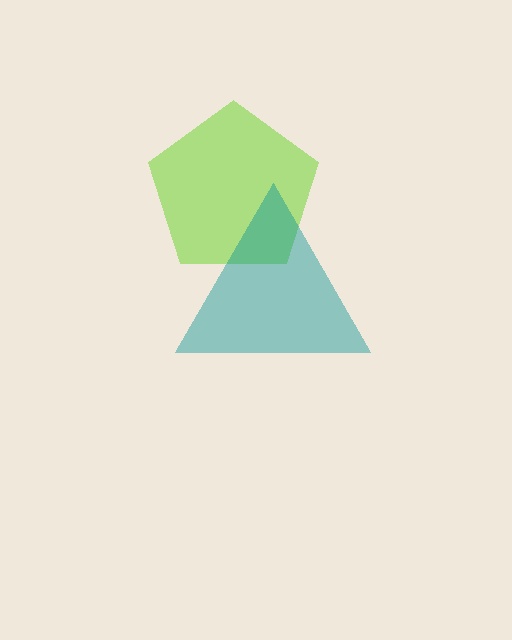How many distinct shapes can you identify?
There are 2 distinct shapes: a lime pentagon, a teal triangle.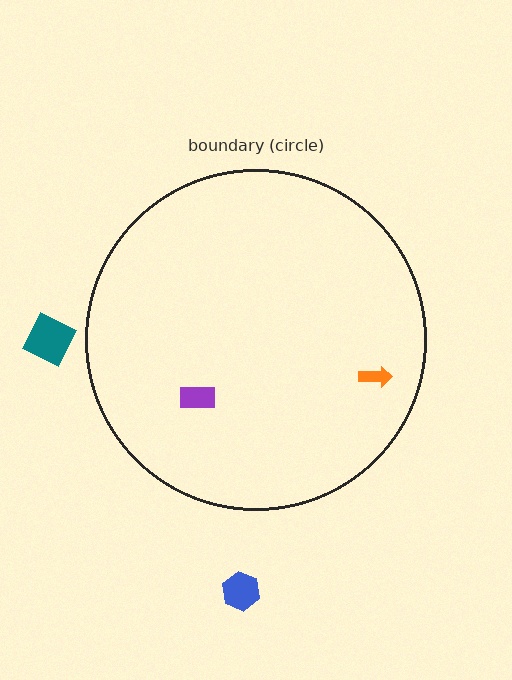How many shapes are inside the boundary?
2 inside, 2 outside.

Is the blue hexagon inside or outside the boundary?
Outside.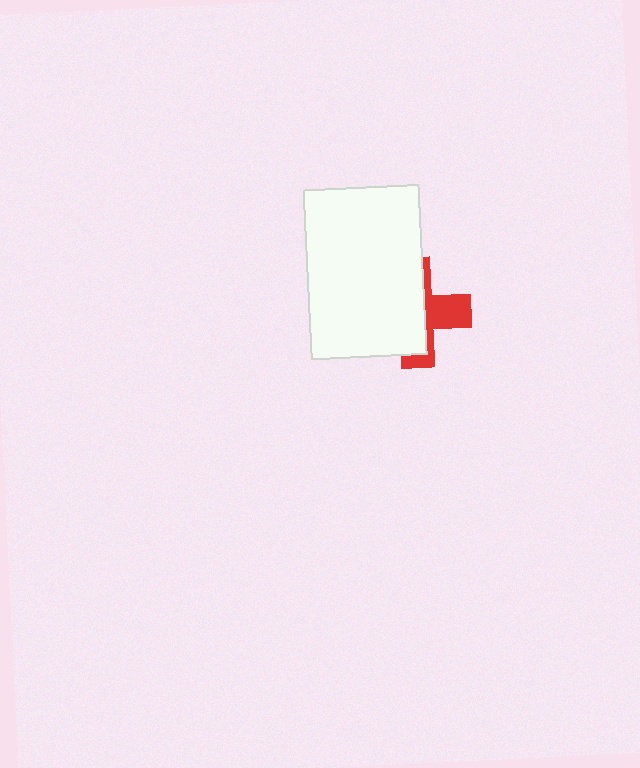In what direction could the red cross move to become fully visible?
The red cross could move right. That would shift it out from behind the white rectangle entirely.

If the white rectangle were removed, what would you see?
You would see the complete red cross.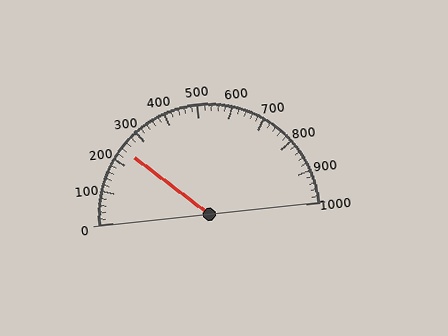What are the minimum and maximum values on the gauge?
The gauge ranges from 0 to 1000.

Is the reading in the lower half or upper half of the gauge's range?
The reading is in the lower half of the range (0 to 1000).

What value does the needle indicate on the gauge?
The needle indicates approximately 240.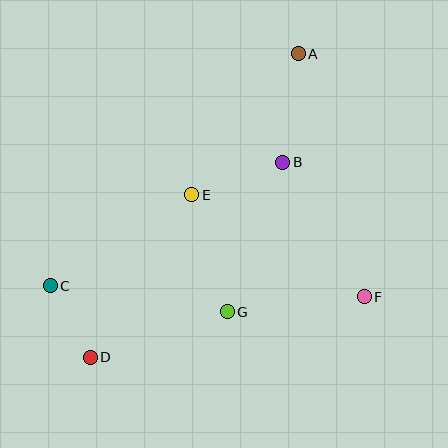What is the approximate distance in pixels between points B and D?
The distance between B and D is approximately 274 pixels.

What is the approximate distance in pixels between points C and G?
The distance between C and G is approximately 179 pixels.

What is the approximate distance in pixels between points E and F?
The distance between E and F is approximately 200 pixels.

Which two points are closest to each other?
Points C and D are closest to each other.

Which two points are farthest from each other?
Points A and D are farthest from each other.